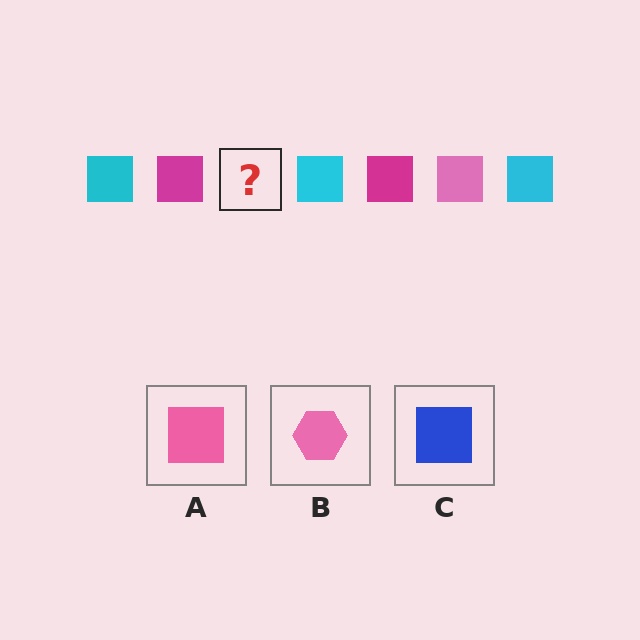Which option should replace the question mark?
Option A.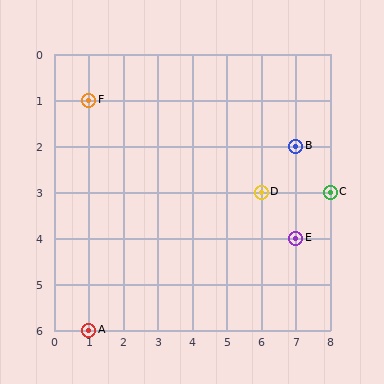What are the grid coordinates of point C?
Point C is at grid coordinates (8, 3).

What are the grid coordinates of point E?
Point E is at grid coordinates (7, 4).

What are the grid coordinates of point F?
Point F is at grid coordinates (1, 1).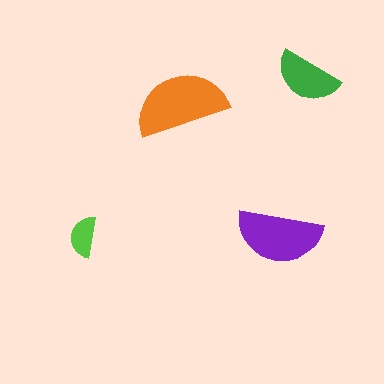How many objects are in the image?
There are 4 objects in the image.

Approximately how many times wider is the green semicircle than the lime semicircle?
About 1.5 times wider.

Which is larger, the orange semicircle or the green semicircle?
The orange one.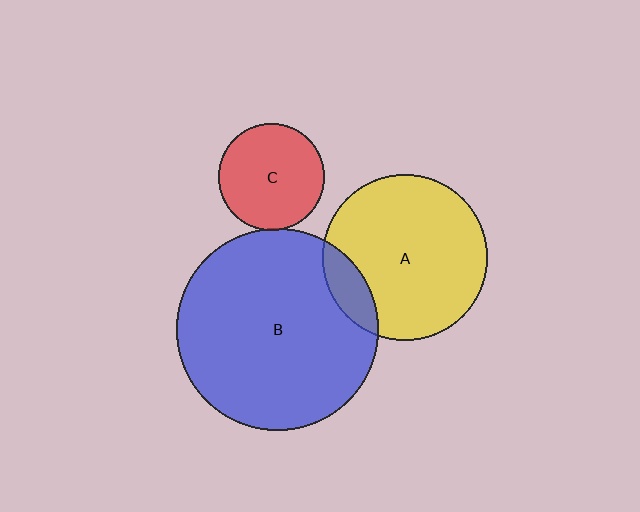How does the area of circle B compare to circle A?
Approximately 1.5 times.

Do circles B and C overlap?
Yes.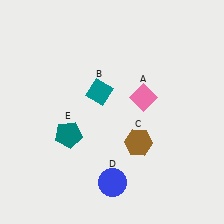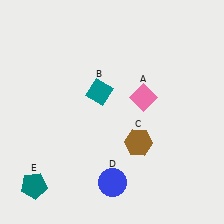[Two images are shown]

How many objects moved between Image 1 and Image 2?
1 object moved between the two images.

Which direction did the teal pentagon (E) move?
The teal pentagon (E) moved down.